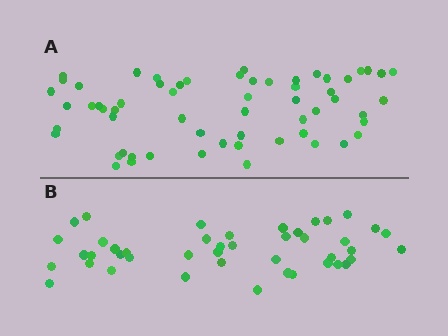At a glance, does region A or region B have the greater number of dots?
Region A (the top region) has more dots.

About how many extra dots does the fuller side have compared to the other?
Region A has approximately 15 more dots than region B.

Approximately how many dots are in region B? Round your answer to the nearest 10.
About 40 dots. (The exact count is 44, which rounds to 40.)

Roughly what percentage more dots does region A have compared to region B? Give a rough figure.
About 35% more.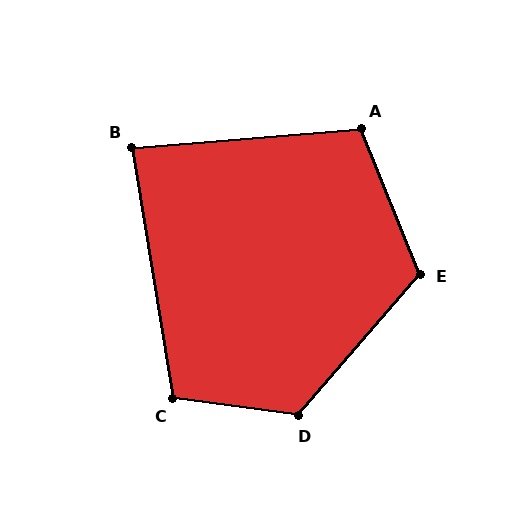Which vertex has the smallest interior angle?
B, at approximately 85 degrees.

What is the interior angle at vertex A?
Approximately 107 degrees (obtuse).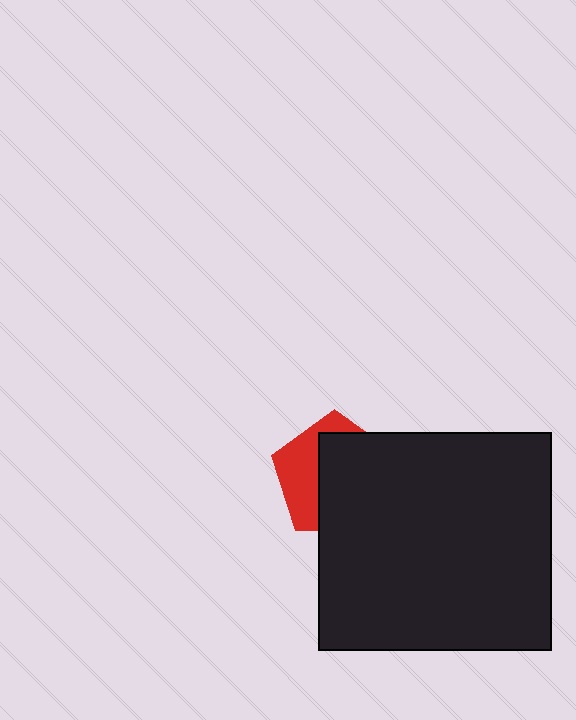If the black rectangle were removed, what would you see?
You would see the complete red pentagon.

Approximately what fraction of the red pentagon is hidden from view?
Roughly 63% of the red pentagon is hidden behind the black rectangle.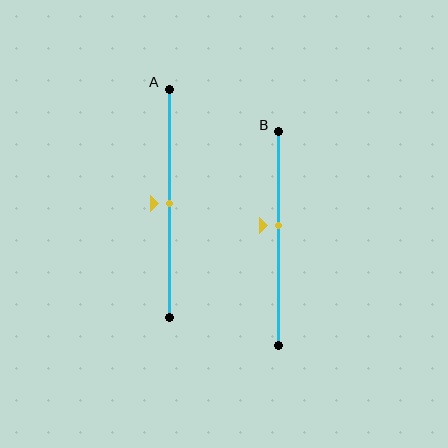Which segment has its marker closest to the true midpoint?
Segment A has its marker closest to the true midpoint.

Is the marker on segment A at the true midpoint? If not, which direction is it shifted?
Yes, the marker on segment A is at the true midpoint.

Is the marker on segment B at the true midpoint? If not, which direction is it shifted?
No, the marker on segment B is shifted upward by about 6% of the segment length.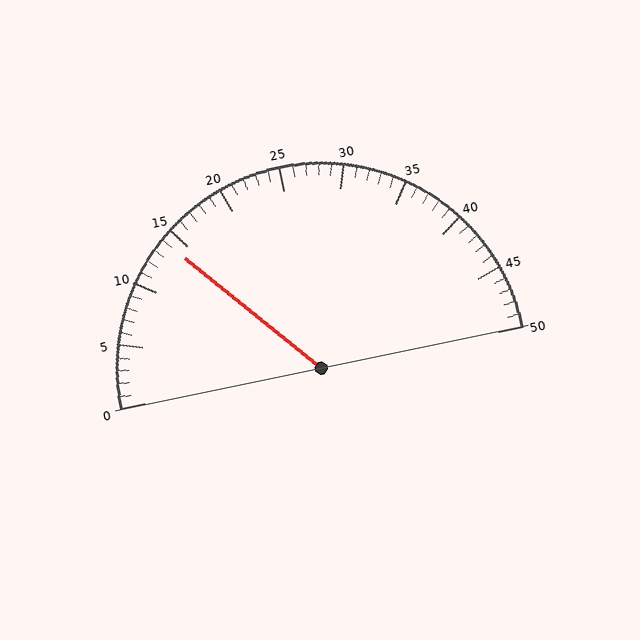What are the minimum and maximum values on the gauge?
The gauge ranges from 0 to 50.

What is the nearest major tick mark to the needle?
The nearest major tick mark is 15.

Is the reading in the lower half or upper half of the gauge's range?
The reading is in the lower half of the range (0 to 50).